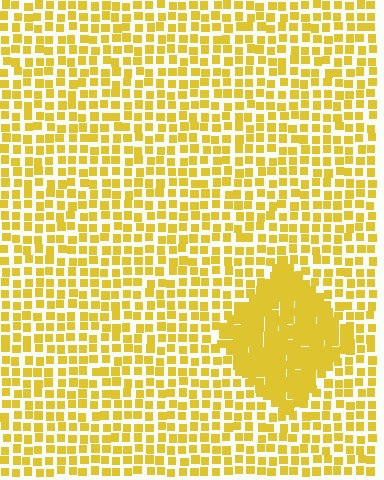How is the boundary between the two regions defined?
The boundary is defined by a change in element density (approximately 2.2x ratio). All elements are the same color, size, and shape.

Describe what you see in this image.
The image contains small yellow elements arranged at two different densities. A diamond-shaped region is visible where the elements are more densely packed than the surrounding area.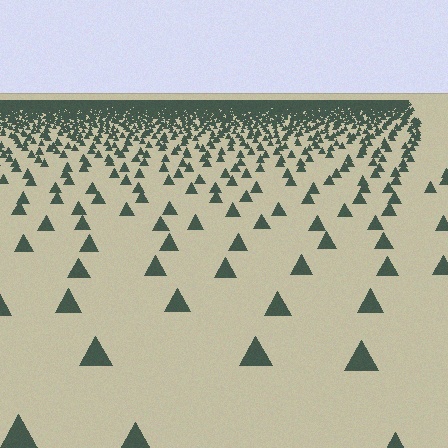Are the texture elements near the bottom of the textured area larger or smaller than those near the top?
Larger. Near the bottom, elements are closer to the viewer and appear at a bigger on-screen size.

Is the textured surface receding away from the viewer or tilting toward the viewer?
The surface is receding away from the viewer. Texture elements get smaller and denser toward the top.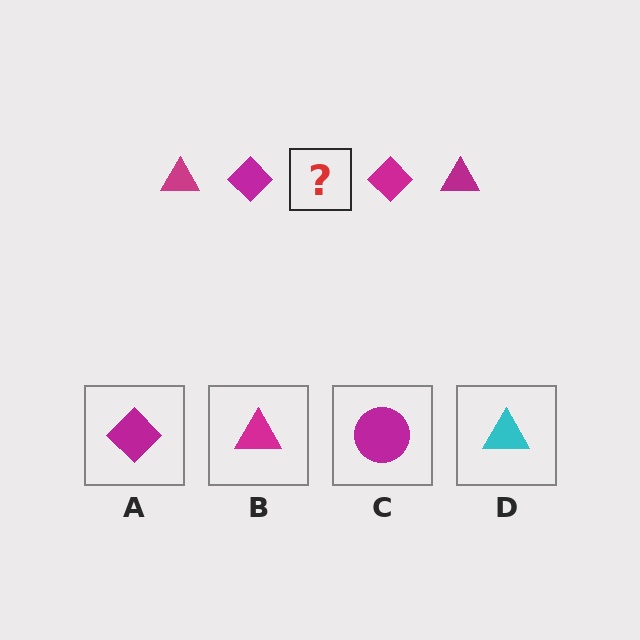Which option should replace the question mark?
Option B.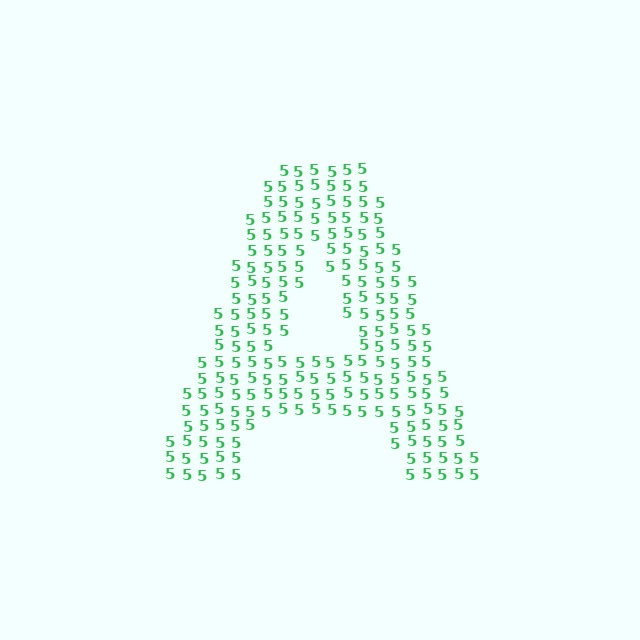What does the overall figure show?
The overall figure shows the letter A.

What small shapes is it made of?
It is made of small digit 5's.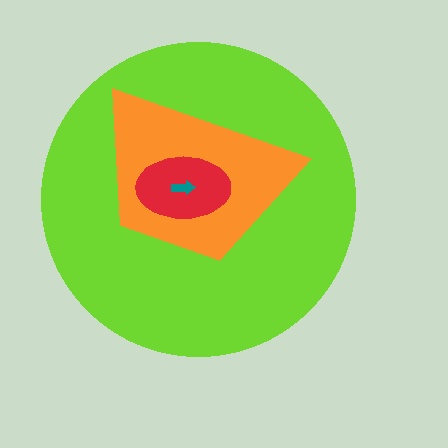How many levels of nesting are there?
4.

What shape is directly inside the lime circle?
The orange trapezoid.